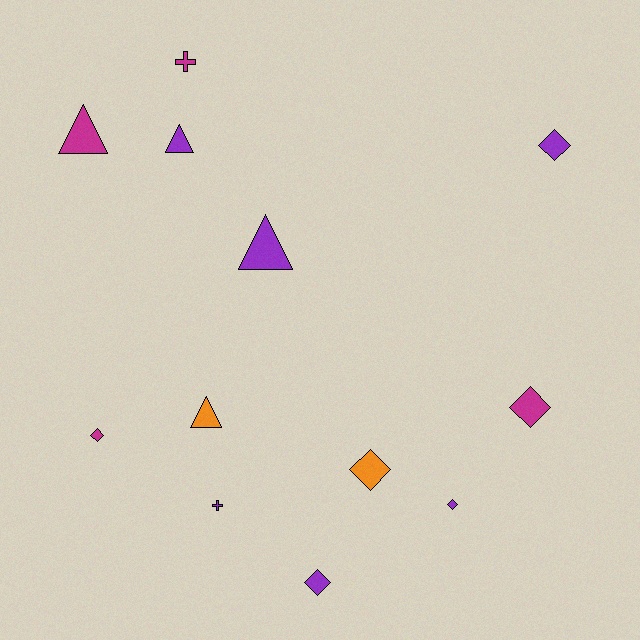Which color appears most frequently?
Purple, with 6 objects.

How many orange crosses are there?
There are no orange crosses.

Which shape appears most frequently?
Diamond, with 6 objects.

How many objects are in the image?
There are 12 objects.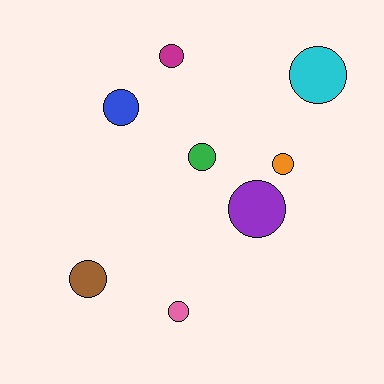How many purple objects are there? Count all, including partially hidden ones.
There is 1 purple object.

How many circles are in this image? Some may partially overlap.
There are 8 circles.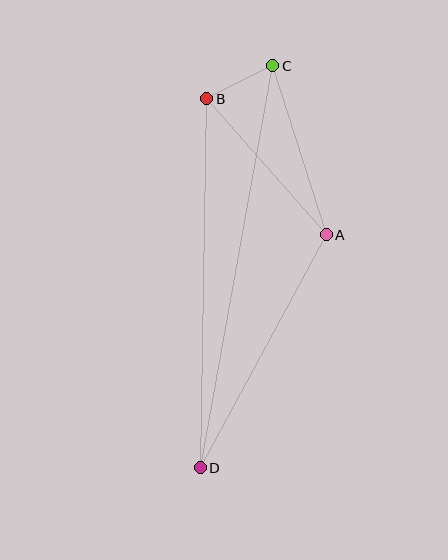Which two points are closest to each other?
Points B and C are closest to each other.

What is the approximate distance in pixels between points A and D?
The distance between A and D is approximately 265 pixels.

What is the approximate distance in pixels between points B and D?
The distance between B and D is approximately 369 pixels.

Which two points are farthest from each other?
Points C and D are farthest from each other.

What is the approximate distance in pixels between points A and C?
The distance between A and C is approximately 177 pixels.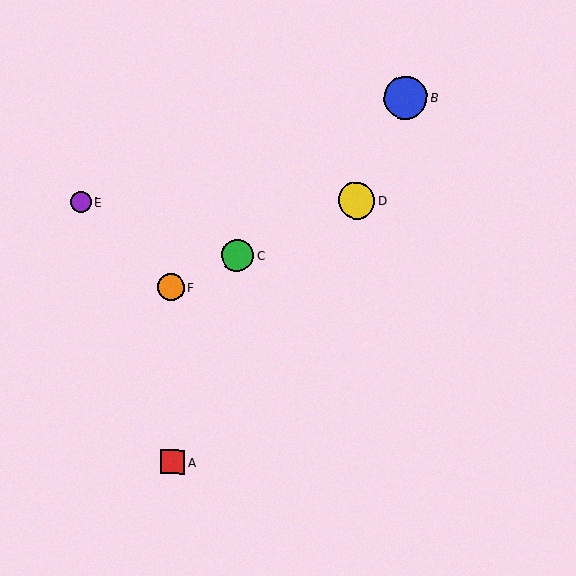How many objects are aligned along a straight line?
3 objects (C, D, F) are aligned along a straight line.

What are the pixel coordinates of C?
Object C is at (238, 256).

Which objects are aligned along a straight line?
Objects C, D, F are aligned along a straight line.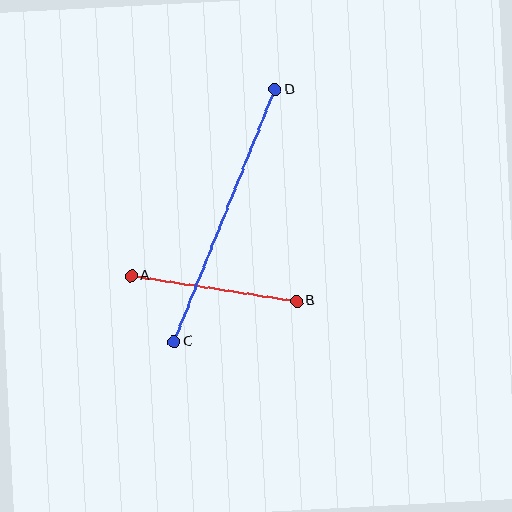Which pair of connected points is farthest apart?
Points C and D are farthest apart.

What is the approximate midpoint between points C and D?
The midpoint is at approximately (225, 216) pixels.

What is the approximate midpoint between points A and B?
The midpoint is at approximately (214, 289) pixels.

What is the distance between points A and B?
The distance is approximately 168 pixels.